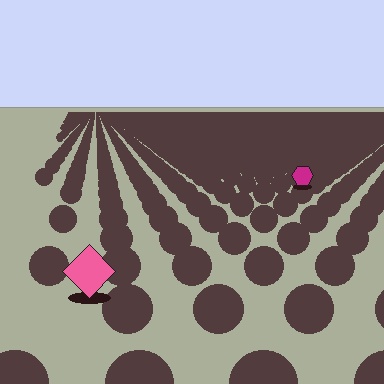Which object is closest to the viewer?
The pink diamond is closest. The texture marks near it are larger and more spread out.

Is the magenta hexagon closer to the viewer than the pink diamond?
No. The pink diamond is closer — you can tell from the texture gradient: the ground texture is coarser near it.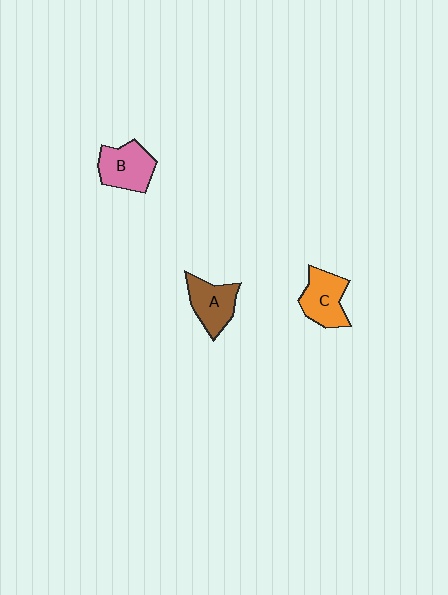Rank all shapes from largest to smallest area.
From largest to smallest: B (pink), C (orange), A (brown).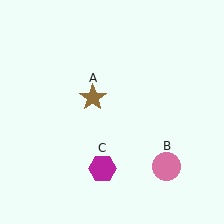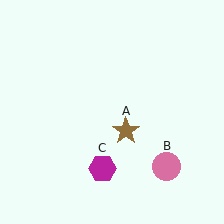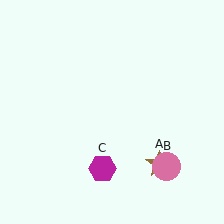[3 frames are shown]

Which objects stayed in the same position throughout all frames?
Pink circle (object B) and magenta hexagon (object C) remained stationary.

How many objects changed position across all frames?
1 object changed position: brown star (object A).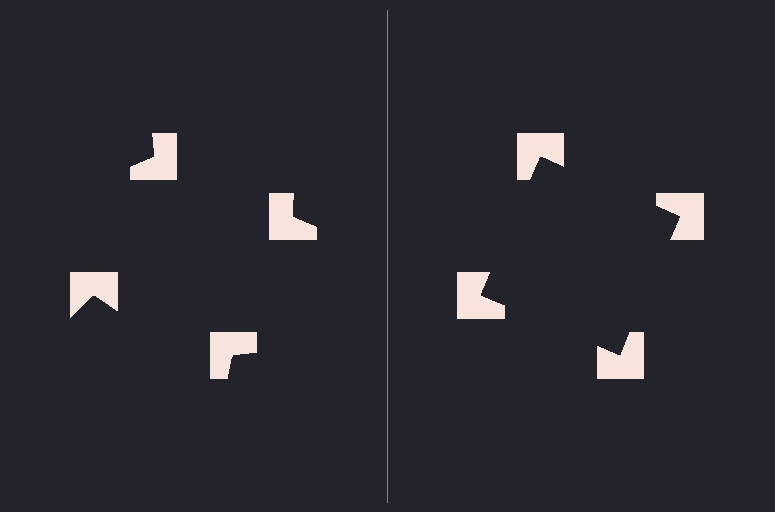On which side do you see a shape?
An illusory square appears on the right side. On the left side the wedge cuts are rotated, so no coherent shape forms.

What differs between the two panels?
The notched squares are positioned identically on both sides; only the wedge orientations differ. On the right they align to a square; on the left they are misaligned.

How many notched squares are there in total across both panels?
8 — 4 on each side.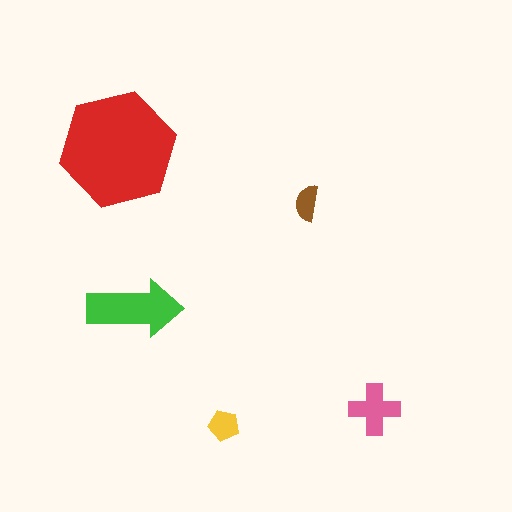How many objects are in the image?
There are 5 objects in the image.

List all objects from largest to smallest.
The red hexagon, the green arrow, the pink cross, the yellow pentagon, the brown semicircle.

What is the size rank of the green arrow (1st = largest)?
2nd.